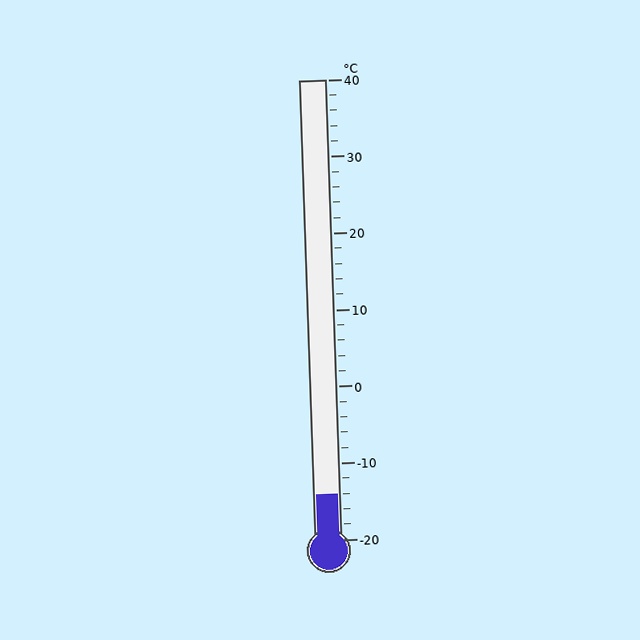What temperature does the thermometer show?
The thermometer shows approximately -14°C.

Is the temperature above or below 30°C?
The temperature is below 30°C.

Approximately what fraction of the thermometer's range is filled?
The thermometer is filled to approximately 10% of its range.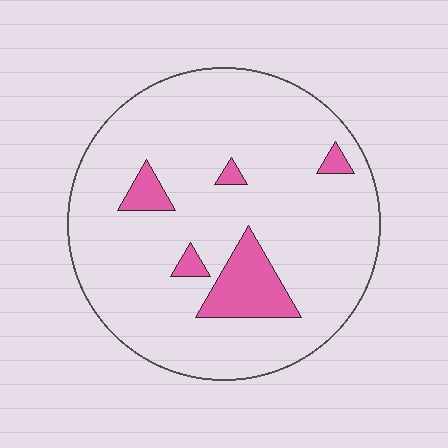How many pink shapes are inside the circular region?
5.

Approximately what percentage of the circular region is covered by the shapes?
Approximately 10%.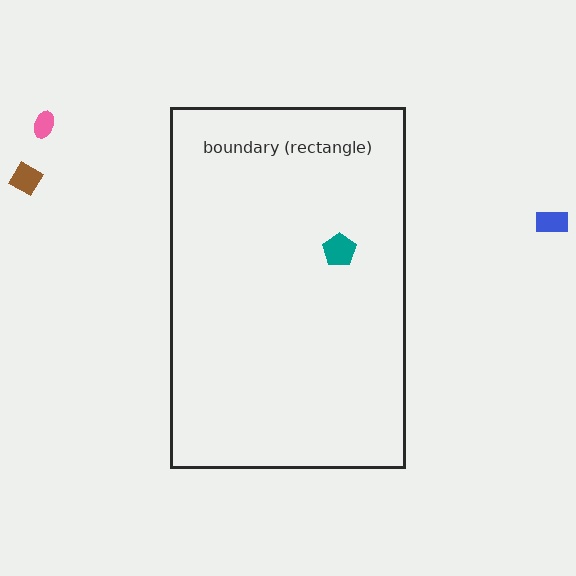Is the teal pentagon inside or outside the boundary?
Inside.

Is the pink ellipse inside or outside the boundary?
Outside.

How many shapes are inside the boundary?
1 inside, 3 outside.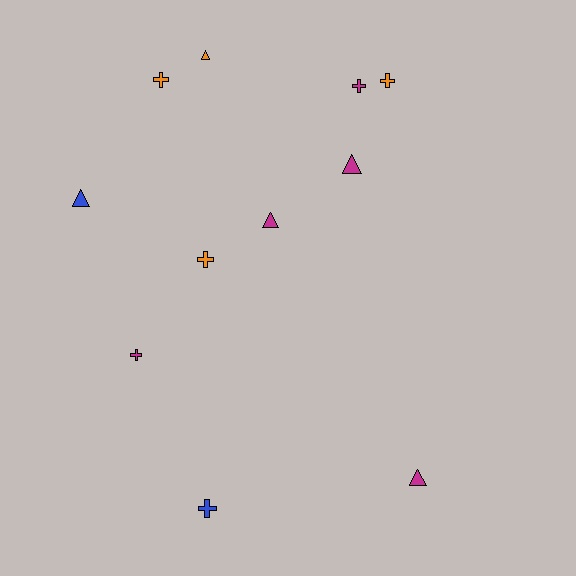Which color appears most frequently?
Magenta, with 5 objects.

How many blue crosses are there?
There is 1 blue cross.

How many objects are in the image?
There are 11 objects.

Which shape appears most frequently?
Cross, with 6 objects.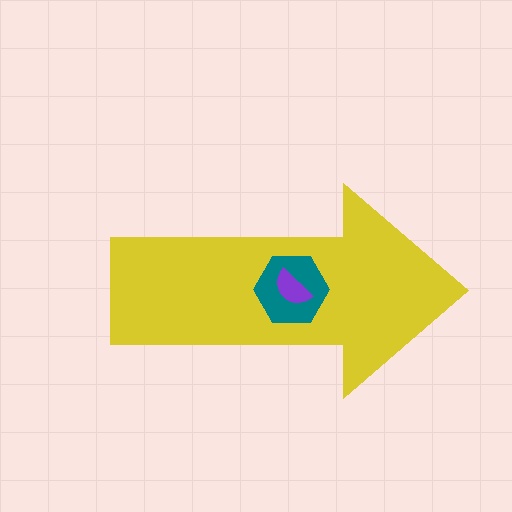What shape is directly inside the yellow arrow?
The teal hexagon.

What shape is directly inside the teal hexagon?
The purple semicircle.